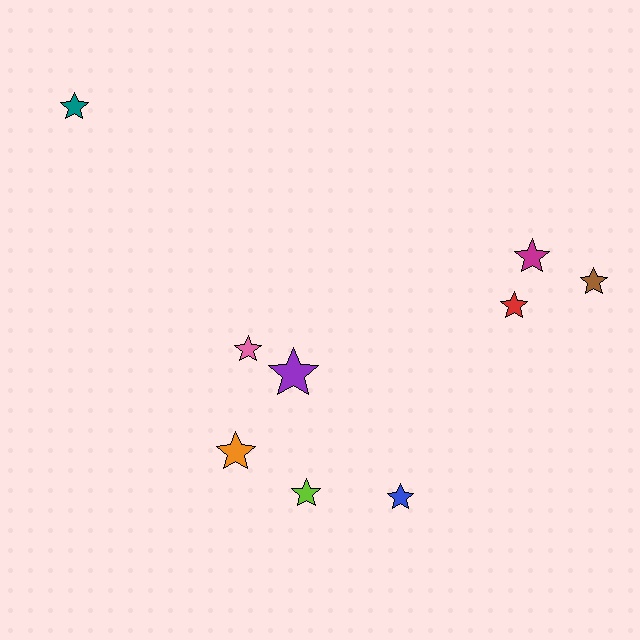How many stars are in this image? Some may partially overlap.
There are 9 stars.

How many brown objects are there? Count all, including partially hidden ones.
There is 1 brown object.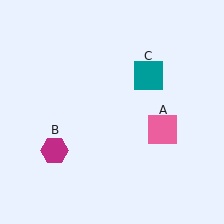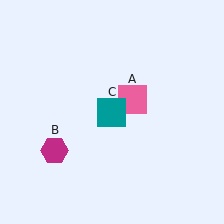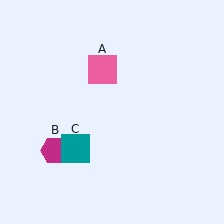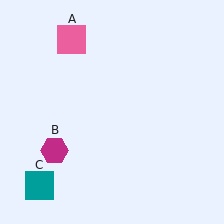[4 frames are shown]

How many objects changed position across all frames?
2 objects changed position: pink square (object A), teal square (object C).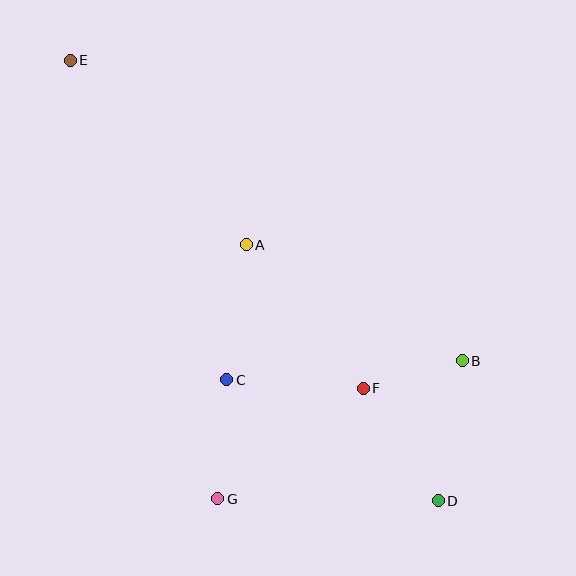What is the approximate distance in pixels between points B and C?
The distance between B and C is approximately 236 pixels.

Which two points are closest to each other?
Points B and F are closest to each other.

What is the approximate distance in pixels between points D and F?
The distance between D and F is approximately 135 pixels.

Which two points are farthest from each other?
Points D and E are farthest from each other.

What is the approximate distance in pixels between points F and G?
The distance between F and G is approximately 183 pixels.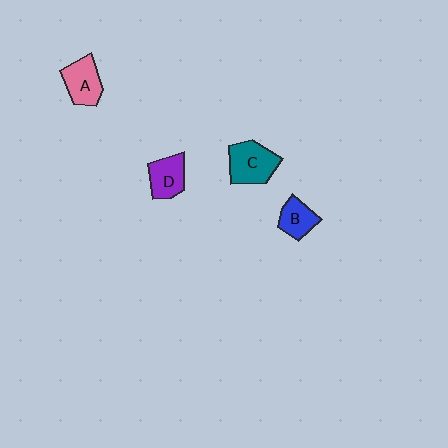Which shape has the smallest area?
Shape B (blue).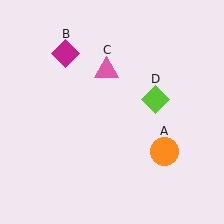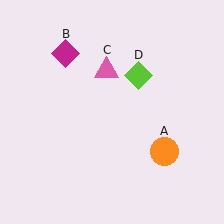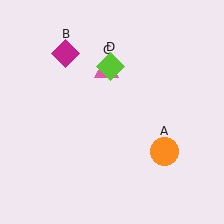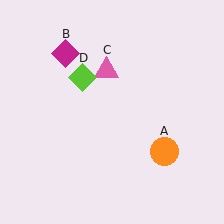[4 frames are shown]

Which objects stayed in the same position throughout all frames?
Orange circle (object A) and magenta diamond (object B) and pink triangle (object C) remained stationary.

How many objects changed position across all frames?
1 object changed position: lime diamond (object D).